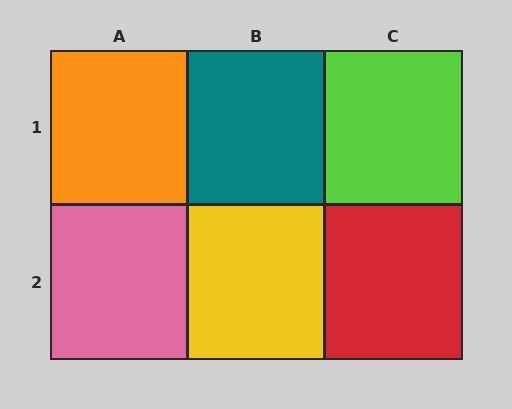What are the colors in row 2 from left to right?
Pink, yellow, red.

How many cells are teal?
1 cell is teal.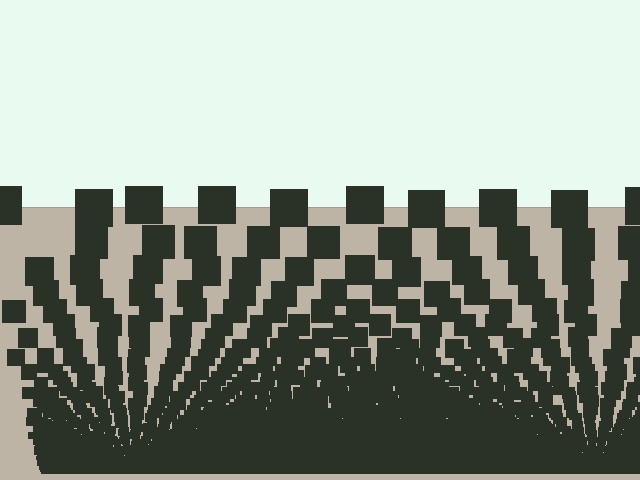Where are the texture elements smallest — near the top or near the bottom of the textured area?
Near the bottom.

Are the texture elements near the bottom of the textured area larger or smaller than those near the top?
Smaller. The gradient is inverted — elements near the bottom are smaller and denser.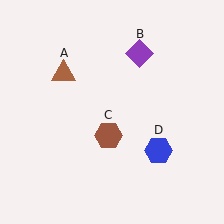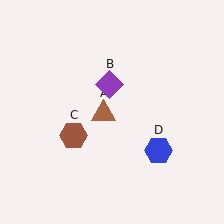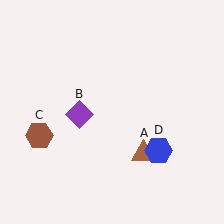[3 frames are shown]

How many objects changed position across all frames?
3 objects changed position: brown triangle (object A), purple diamond (object B), brown hexagon (object C).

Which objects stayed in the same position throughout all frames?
Blue hexagon (object D) remained stationary.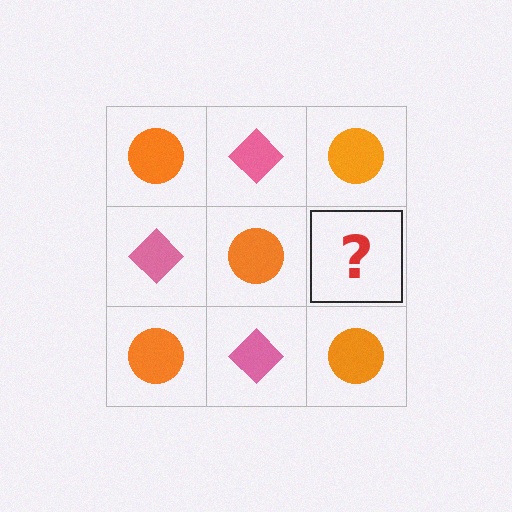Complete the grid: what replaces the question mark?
The question mark should be replaced with a pink diamond.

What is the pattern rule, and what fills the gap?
The rule is that it alternates orange circle and pink diamond in a checkerboard pattern. The gap should be filled with a pink diamond.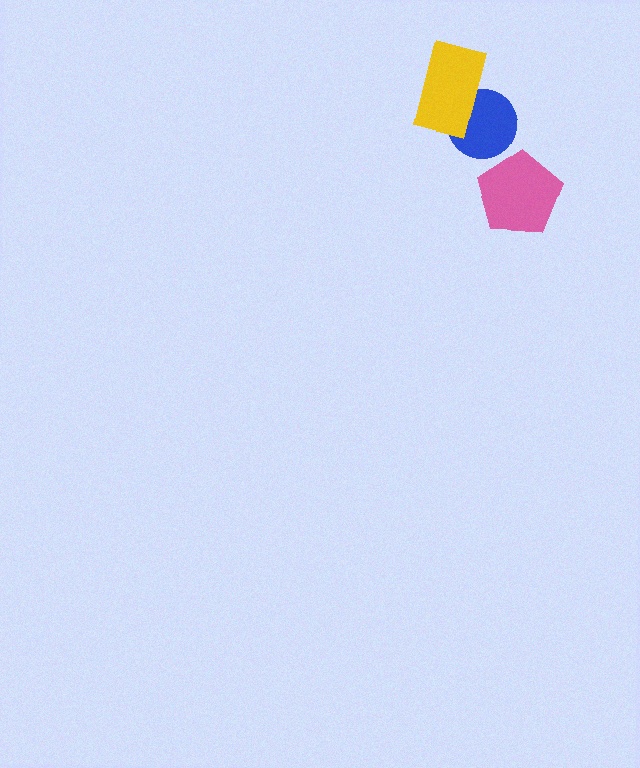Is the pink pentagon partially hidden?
No, no other shape covers it.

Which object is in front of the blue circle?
The yellow rectangle is in front of the blue circle.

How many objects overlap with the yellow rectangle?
1 object overlaps with the yellow rectangle.